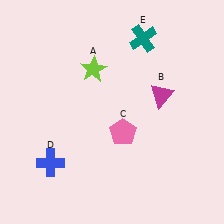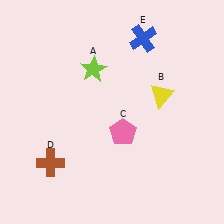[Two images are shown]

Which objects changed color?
B changed from magenta to yellow. D changed from blue to brown. E changed from teal to blue.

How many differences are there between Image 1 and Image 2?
There are 3 differences between the two images.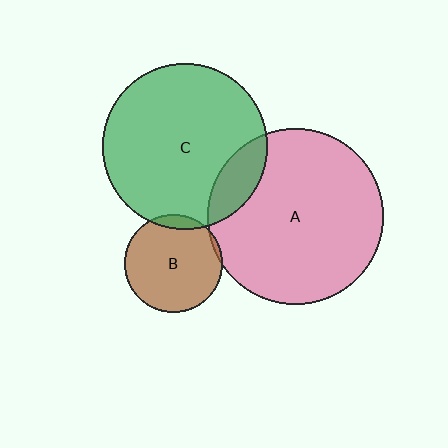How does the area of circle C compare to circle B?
Approximately 2.8 times.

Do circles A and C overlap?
Yes.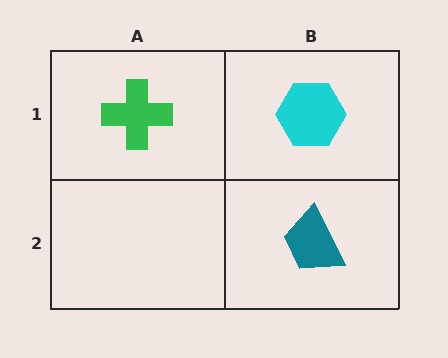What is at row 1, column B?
A cyan hexagon.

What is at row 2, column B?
A teal trapezoid.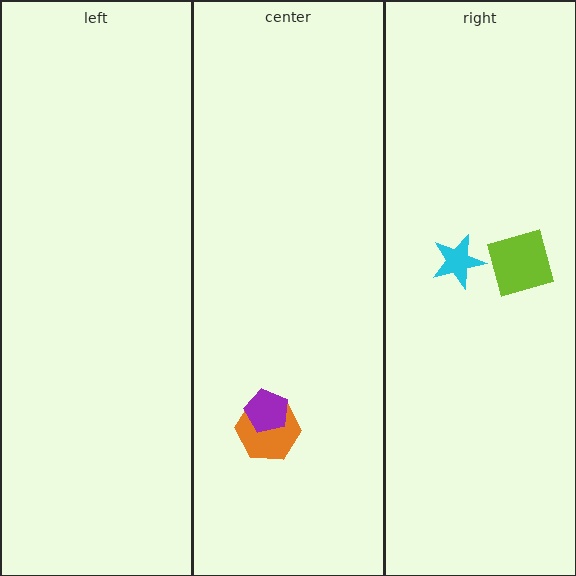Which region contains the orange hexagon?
The center region.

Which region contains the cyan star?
The right region.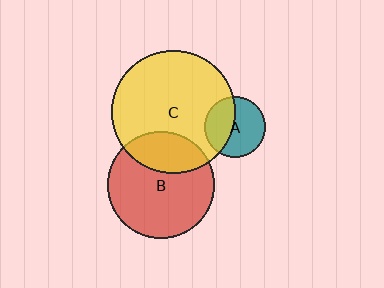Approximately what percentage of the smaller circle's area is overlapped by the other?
Approximately 30%.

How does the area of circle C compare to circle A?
Approximately 4.1 times.